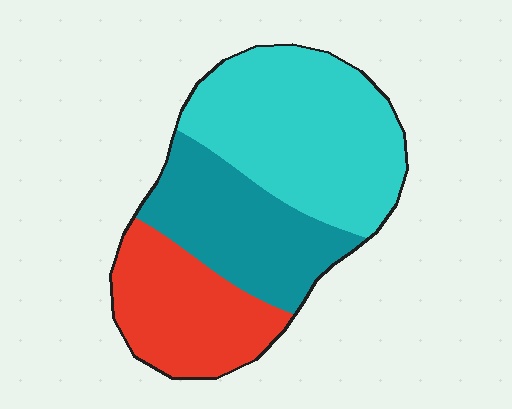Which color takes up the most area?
Cyan, at roughly 45%.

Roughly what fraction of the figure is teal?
Teal covers around 30% of the figure.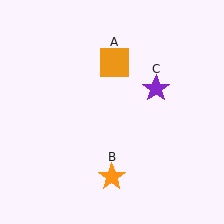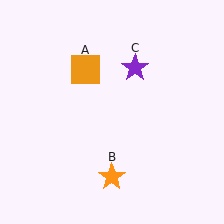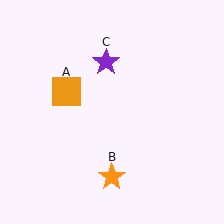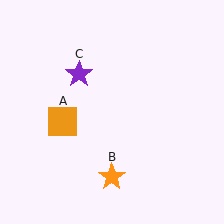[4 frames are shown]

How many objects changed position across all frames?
2 objects changed position: orange square (object A), purple star (object C).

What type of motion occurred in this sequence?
The orange square (object A), purple star (object C) rotated counterclockwise around the center of the scene.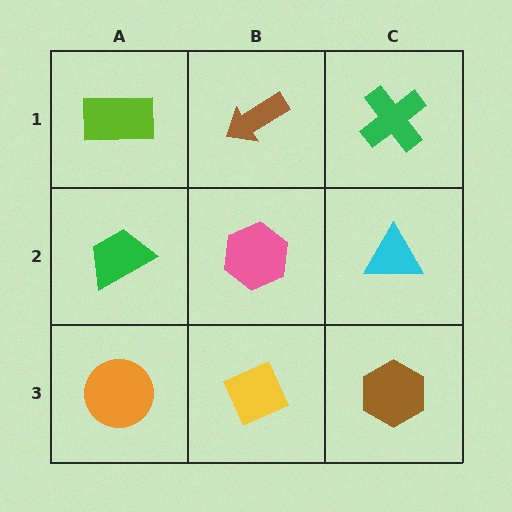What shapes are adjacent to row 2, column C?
A green cross (row 1, column C), a brown hexagon (row 3, column C), a pink hexagon (row 2, column B).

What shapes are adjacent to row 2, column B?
A brown arrow (row 1, column B), a yellow diamond (row 3, column B), a green trapezoid (row 2, column A), a cyan triangle (row 2, column C).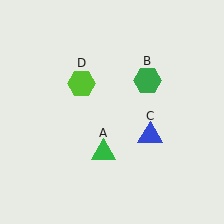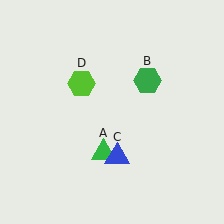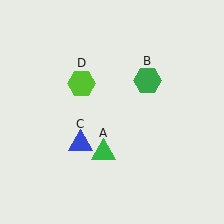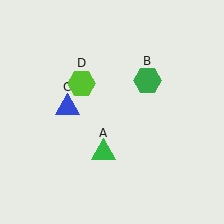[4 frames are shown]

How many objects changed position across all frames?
1 object changed position: blue triangle (object C).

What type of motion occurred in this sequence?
The blue triangle (object C) rotated clockwise around the center of the scene.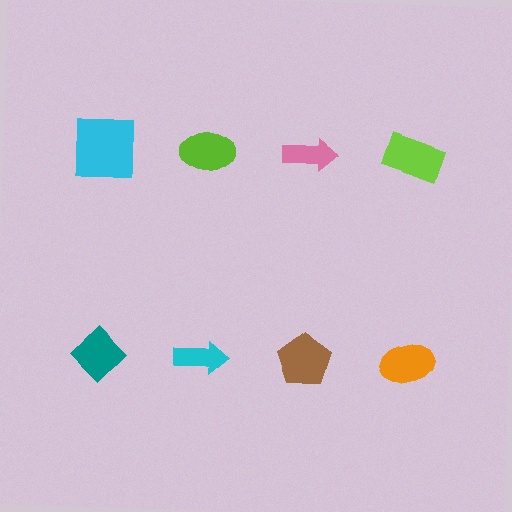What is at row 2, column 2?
A cyan arrow.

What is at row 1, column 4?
A lime rectangle.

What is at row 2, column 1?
A teal diamond.